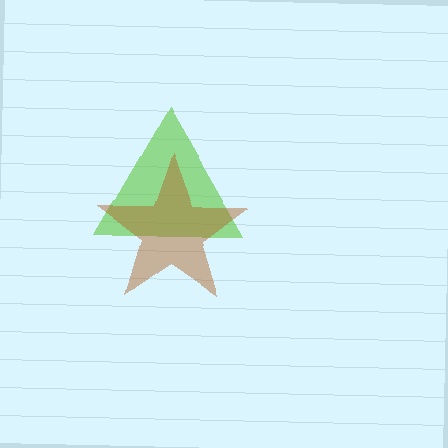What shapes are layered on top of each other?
The layered shapes are: a lime triangle, a brown star.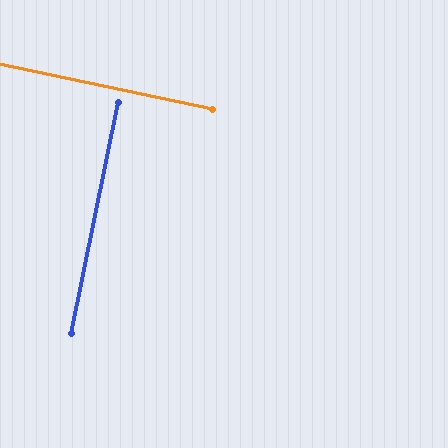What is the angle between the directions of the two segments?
Approximately 90 degrees.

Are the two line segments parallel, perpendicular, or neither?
Perpendicular — they meet at approximately 90°.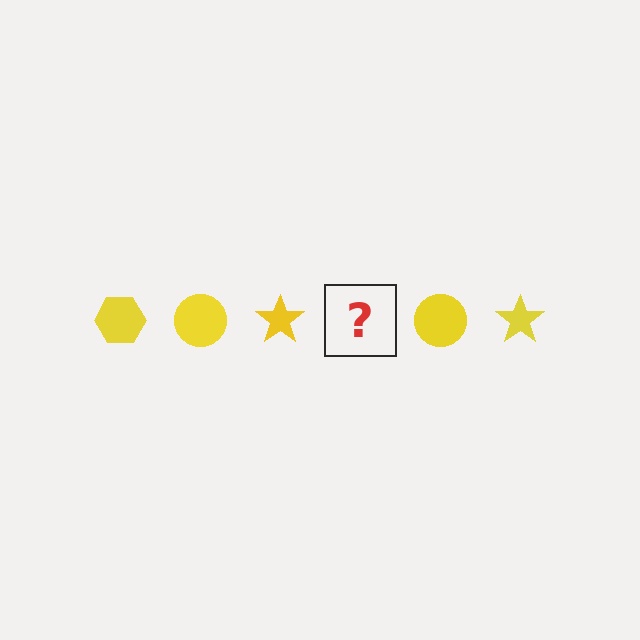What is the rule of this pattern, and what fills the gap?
The rule is that the pattern cycles through hexagon, circle, star shapes in yellow. The gap should be filled with a yellow hexagon.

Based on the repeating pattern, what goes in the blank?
The blank should be a yellow hexagon.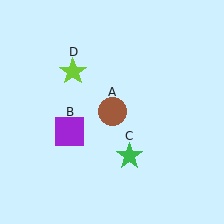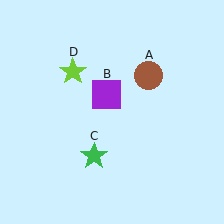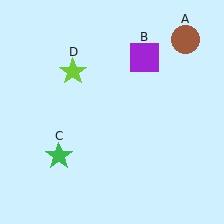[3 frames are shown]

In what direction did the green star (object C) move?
The green star (object C) moved left.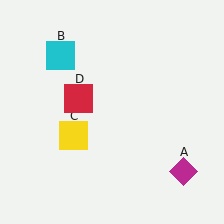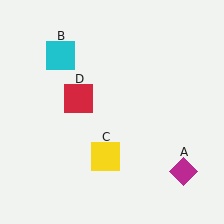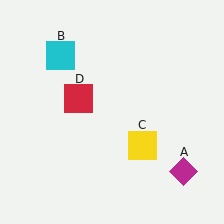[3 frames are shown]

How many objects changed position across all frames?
1 object changed position: yellow square (object C).